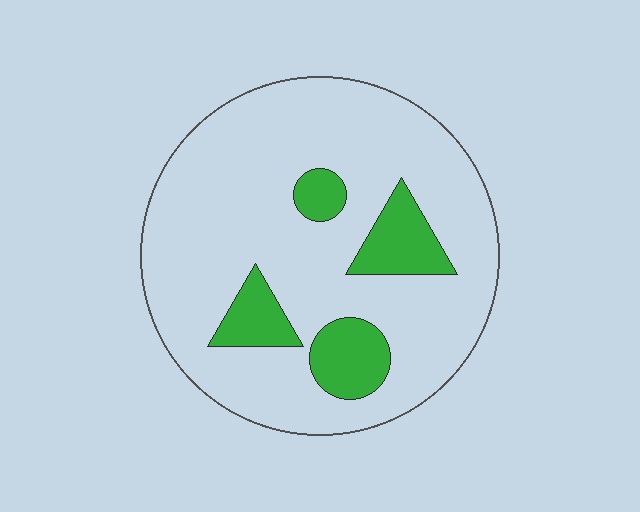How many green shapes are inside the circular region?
4.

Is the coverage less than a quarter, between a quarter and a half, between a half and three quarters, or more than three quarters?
Less than a quarter.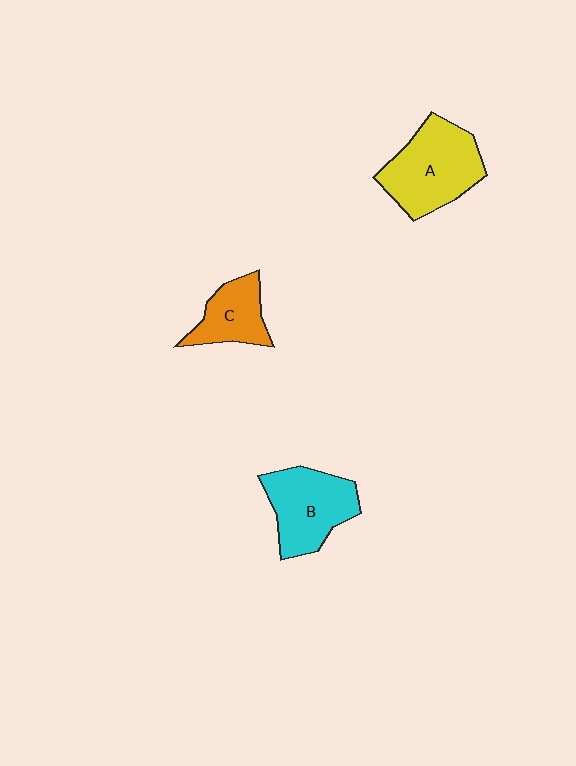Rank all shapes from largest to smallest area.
From largest to smallest: A (yellow), B (cyan), C (orange).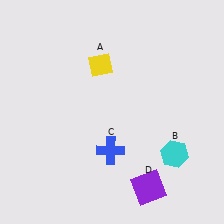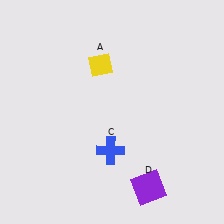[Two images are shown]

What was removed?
The cyan hexagon (B) was removed in Image 2.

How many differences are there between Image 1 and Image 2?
There is 1 difference between the two images.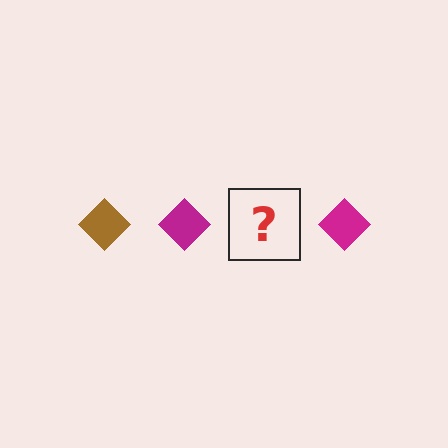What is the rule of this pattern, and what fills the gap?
The rule is that the pattern cycles through brown, magenta diamonds. The gap should be filled with a brown diamond.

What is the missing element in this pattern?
The missing element is a brown diamond.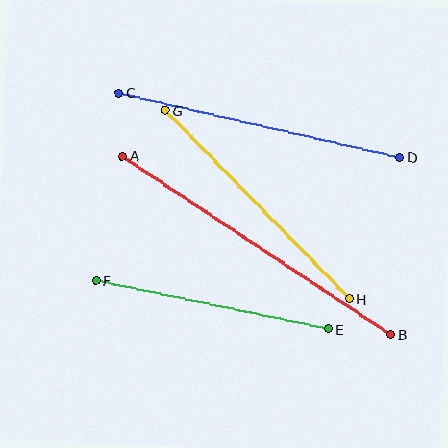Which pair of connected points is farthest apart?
Points A and B are farthest apart.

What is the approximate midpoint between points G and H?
The midpoint is at approximately (257, 205) pixels.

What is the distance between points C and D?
The distance is approximately 288 pixels.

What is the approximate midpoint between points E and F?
The midpoint is at approximately (212, 305) pixels.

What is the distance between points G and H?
The distance is approximately 264 pixels.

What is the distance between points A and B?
The distance is approximately 322 pixels.